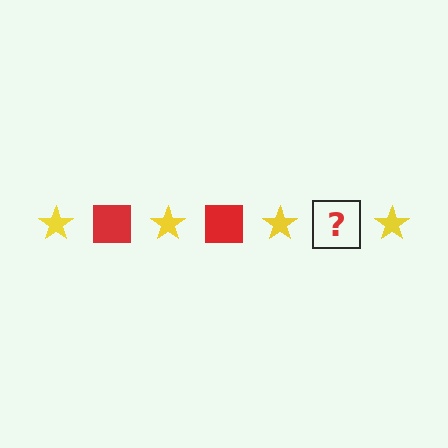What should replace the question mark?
The question mark should be replaced with a red square.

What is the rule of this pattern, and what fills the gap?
The rule is that the pattern alternates between yellow star and red square. The gap should be filled with a red square.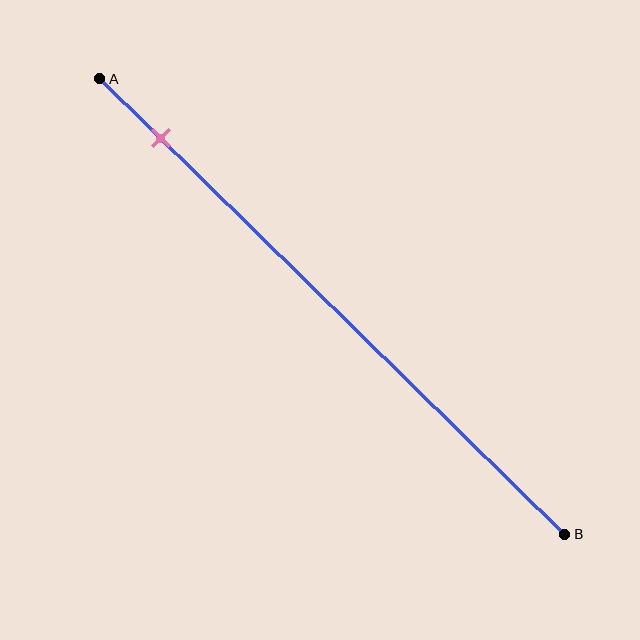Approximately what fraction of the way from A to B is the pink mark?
The pink mark is approximately 15% of the way from A to B.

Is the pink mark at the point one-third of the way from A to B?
No, the mark is at about 15% from A, not at the 33% one-third point.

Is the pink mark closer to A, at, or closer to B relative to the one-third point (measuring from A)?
The pink mark is closer to point A than the one-third point of segment AB.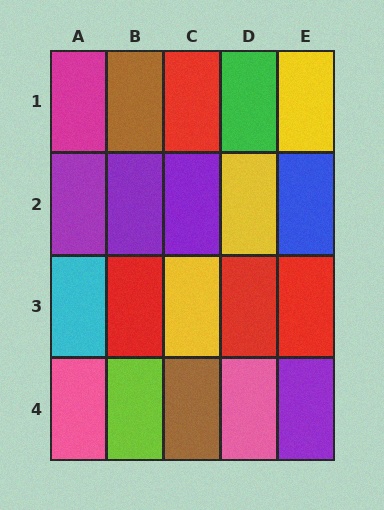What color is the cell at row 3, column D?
Red.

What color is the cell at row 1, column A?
Magenta.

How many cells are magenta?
1 cell is magenta.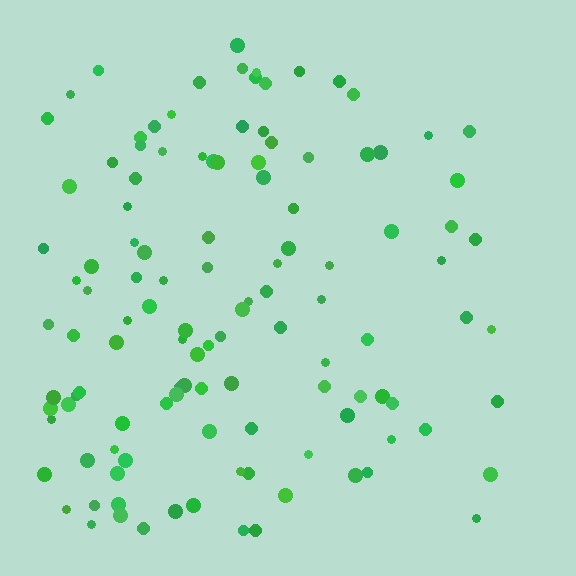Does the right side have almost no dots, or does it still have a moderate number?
Still a moderate number, just noticeably fewer than the left.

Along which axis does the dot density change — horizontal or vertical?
Horizontal.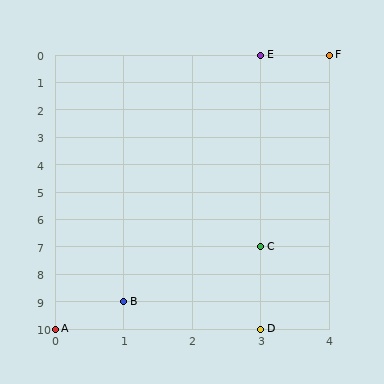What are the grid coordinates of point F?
Point F is at grid coordinates (4, 0).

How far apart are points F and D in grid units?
Points F and D are 1 column and 10 rows apart (about 10.0 grid units diagonally).